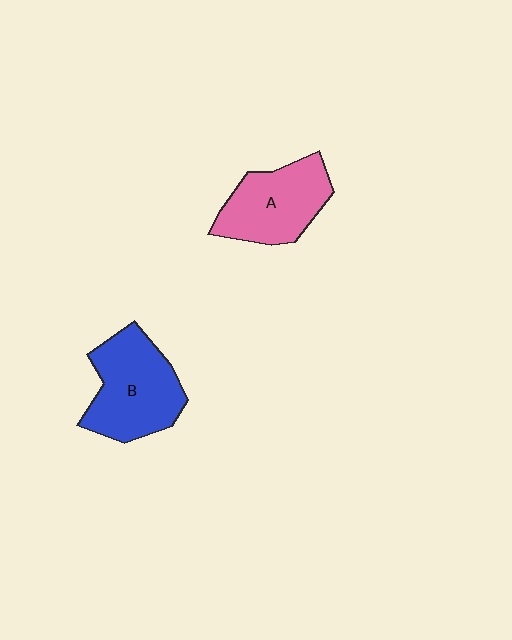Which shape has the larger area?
Shape B (blue).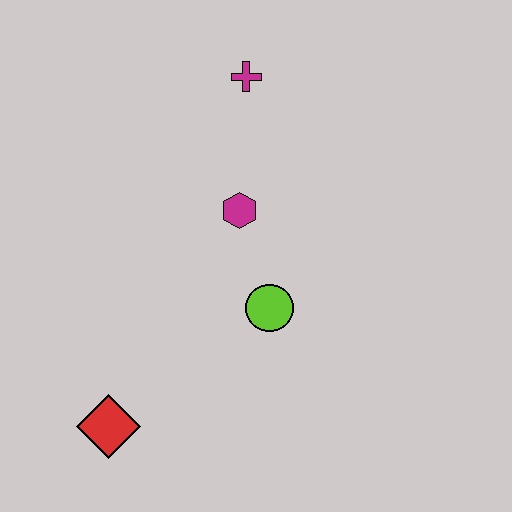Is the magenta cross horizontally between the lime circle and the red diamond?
Yes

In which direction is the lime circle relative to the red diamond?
The lime circle is to the right of the red diamond.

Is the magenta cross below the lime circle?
No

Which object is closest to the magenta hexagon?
The lime circle is closest to the magenta hexagon.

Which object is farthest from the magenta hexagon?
The red diamond is farthest from the magenta hexagon.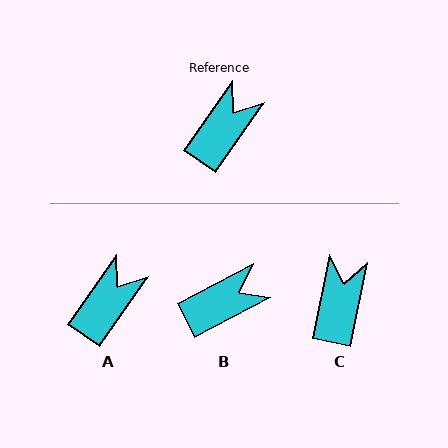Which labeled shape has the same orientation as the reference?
A.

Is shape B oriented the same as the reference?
No, it is off by about 28 degrees.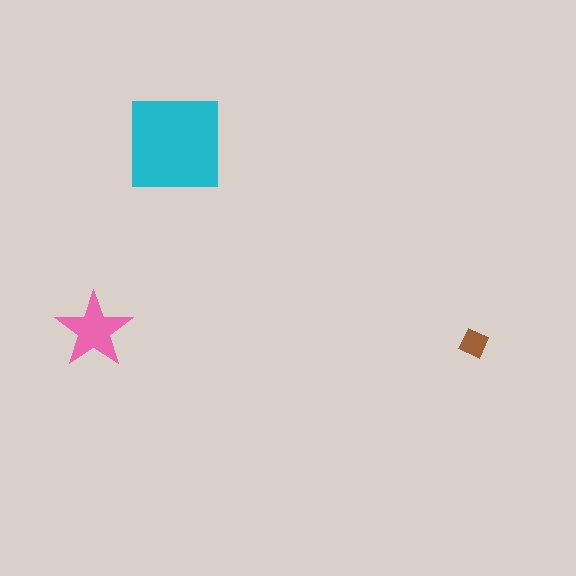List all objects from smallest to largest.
The brown diamond, the pink star, the cyan square.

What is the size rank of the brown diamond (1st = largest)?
3rd.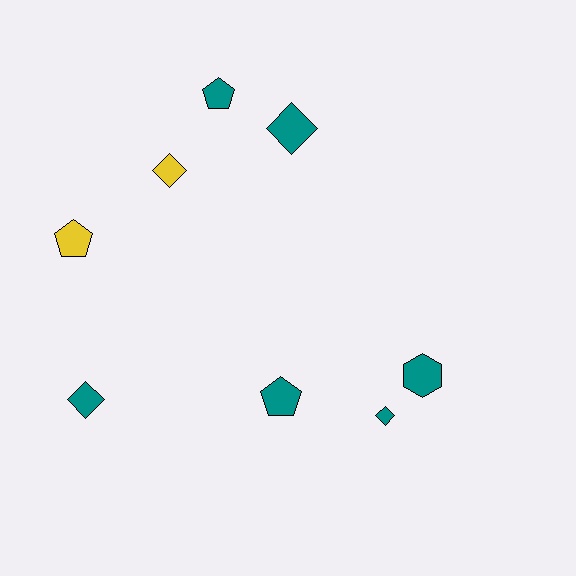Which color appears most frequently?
Teal, with 6 objects.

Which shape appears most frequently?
Diamond, with 4 objects.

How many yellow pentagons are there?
There is 1 yellow pentagon.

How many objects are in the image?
There are 8 objects.